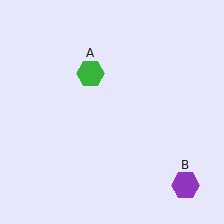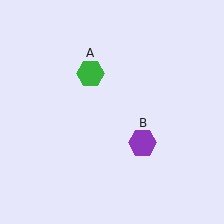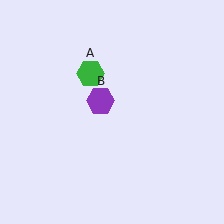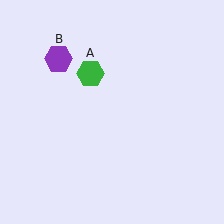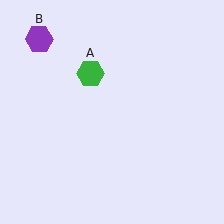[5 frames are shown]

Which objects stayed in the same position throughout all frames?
Green hexagon (object A) remained stationary.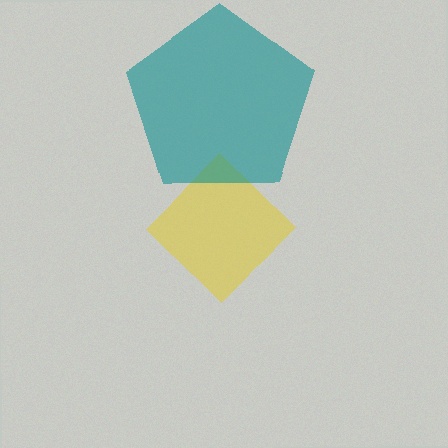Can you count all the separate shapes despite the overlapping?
Yes, there are 2 separate shapes.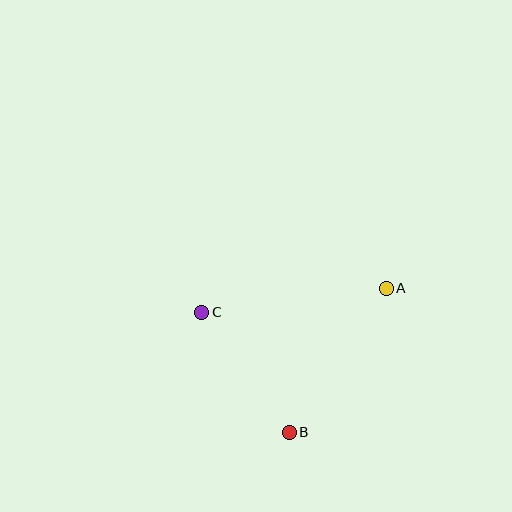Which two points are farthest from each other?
Points A and C are farthest from each other.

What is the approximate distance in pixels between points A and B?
The distance between A and B is approximately 174 pixels.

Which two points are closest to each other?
Points B and C are closest to each other.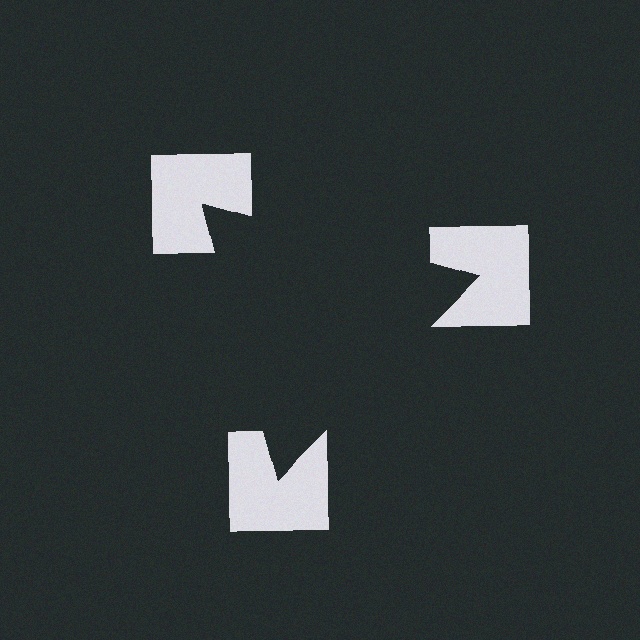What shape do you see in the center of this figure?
An illusory triangle — its edges are inferred from the aligned wedge cuts in the notched squares, not physically drawn.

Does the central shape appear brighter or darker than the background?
It typically appears slightly darker than the background, even though no actual brightness change is drawn.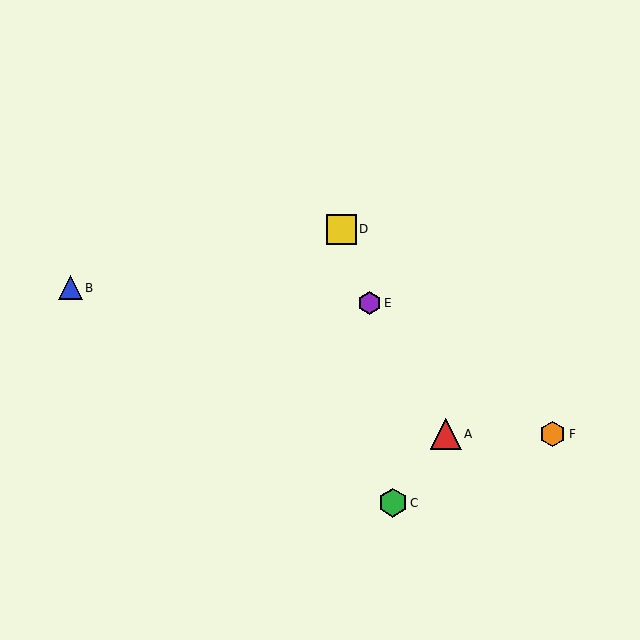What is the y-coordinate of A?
Object A is at y≈434.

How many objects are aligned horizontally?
2 objects (A, F) are aligned horizontally.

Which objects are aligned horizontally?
Objects A, F are aligned horizontally.